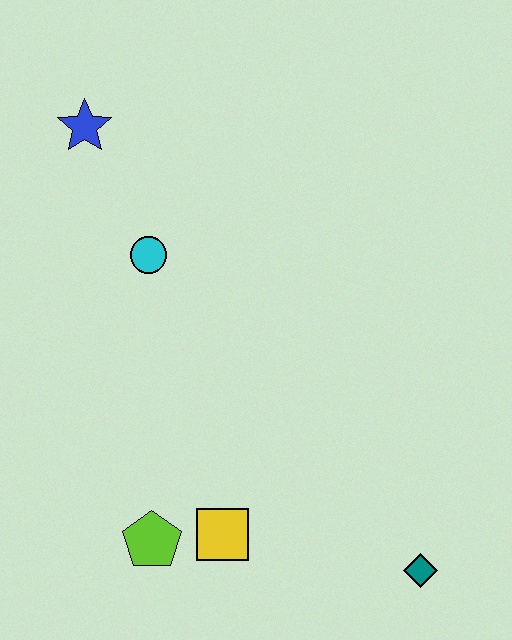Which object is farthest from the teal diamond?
The blue star is farthest from the teal diamond.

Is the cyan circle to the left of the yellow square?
Yes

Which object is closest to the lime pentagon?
The yellow square is closest to the lime pentagon.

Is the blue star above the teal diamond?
Yes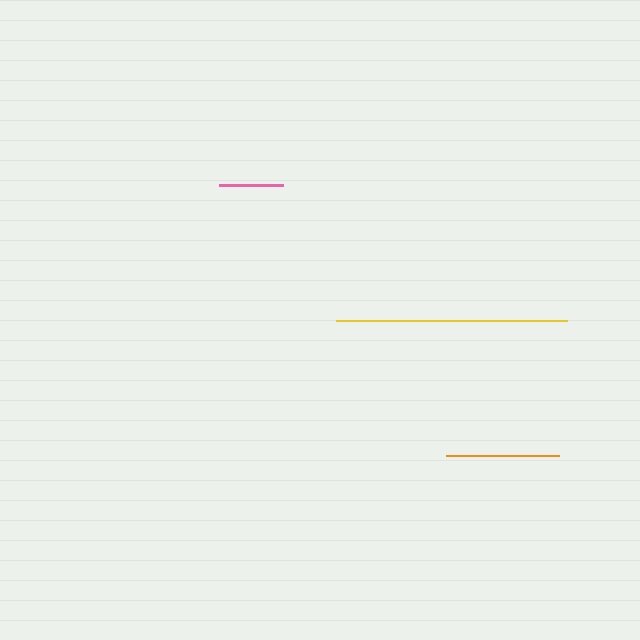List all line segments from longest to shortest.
From longest to shortest: yellow, orange, pink.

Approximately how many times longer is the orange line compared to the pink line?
The orange line is approximately 1.8 times the length of the pink line.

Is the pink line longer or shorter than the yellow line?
The yellow line is longer than the pink line.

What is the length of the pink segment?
The pink segment is approximately 64 pixels long.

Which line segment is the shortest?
The pink line is the shortest at approximately 64 pixels.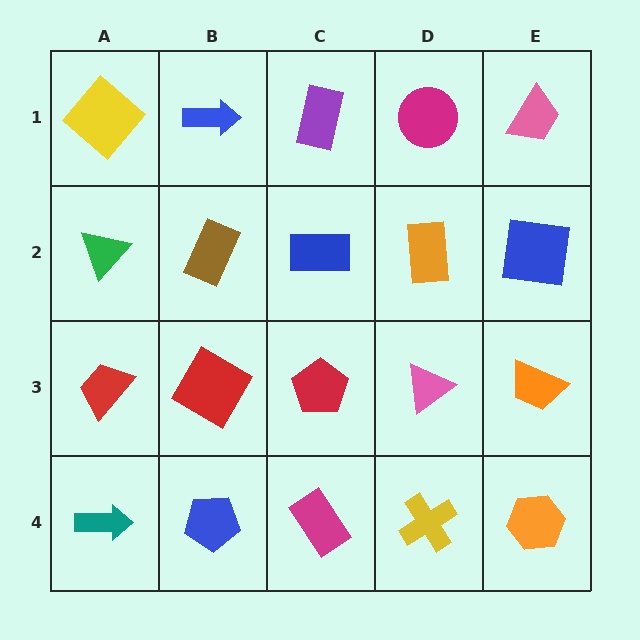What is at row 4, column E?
An orange hexagon.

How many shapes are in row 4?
5 shapes.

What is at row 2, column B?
A brown rectangle.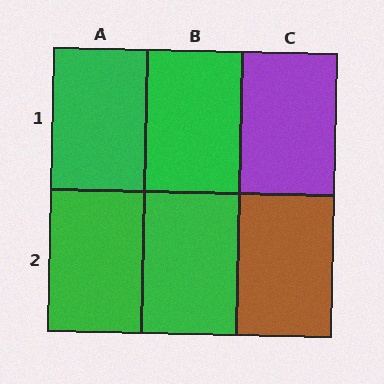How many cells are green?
4 cells are green.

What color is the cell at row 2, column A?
Green.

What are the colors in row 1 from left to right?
Green, green, purple.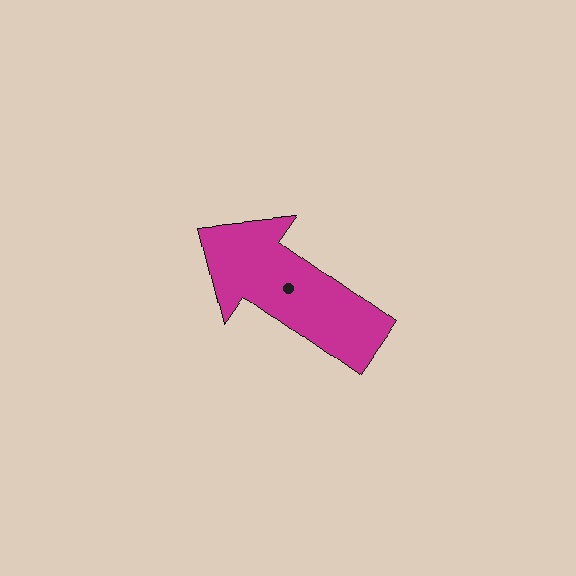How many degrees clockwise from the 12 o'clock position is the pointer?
Approximately 305 degrees.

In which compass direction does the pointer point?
Northwest.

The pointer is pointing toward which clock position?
Roughly 10 o'clock.